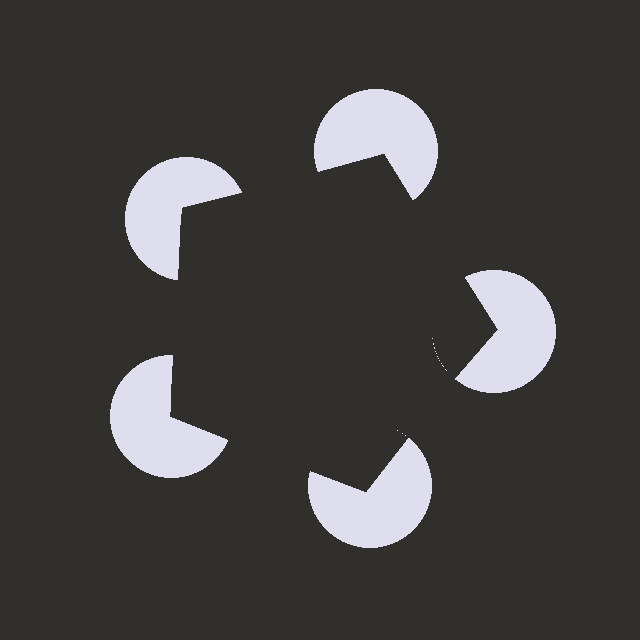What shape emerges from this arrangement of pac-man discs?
An illusory pentagon — its edges are inferred from the aligned wedge cuts in the pac-man discs, not physically drawn.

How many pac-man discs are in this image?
There are 5 — one at each vertex of the illusory pentagon.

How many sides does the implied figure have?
5 sides.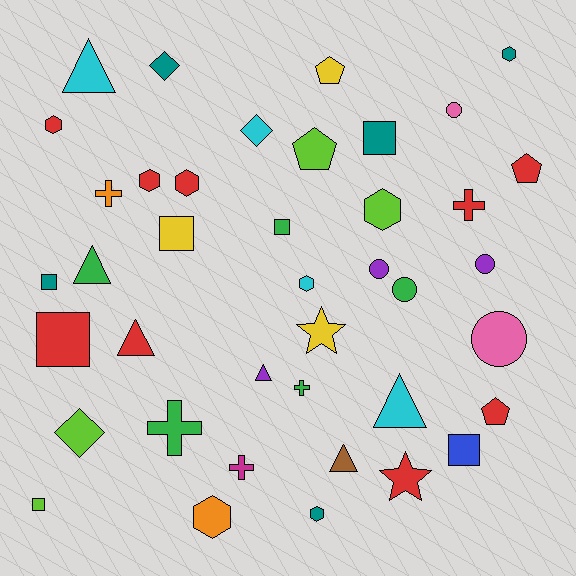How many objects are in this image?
There are 40 objects.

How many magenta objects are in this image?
There is 1 magenta object.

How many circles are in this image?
There are 5 circles.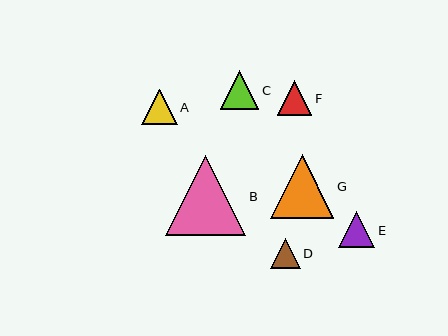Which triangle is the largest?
Triangle B is the largest with a size of approximately 80 pixels.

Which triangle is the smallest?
Triangle D is the smallest with a size of approximately 30 pixels.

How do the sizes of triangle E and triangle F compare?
Triangle E and triangle F are approximately the same size.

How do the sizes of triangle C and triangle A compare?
Triangle C and triangle A are approximately the same size.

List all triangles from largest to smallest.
From largest to smallest: B, G, C, E, A, F, D.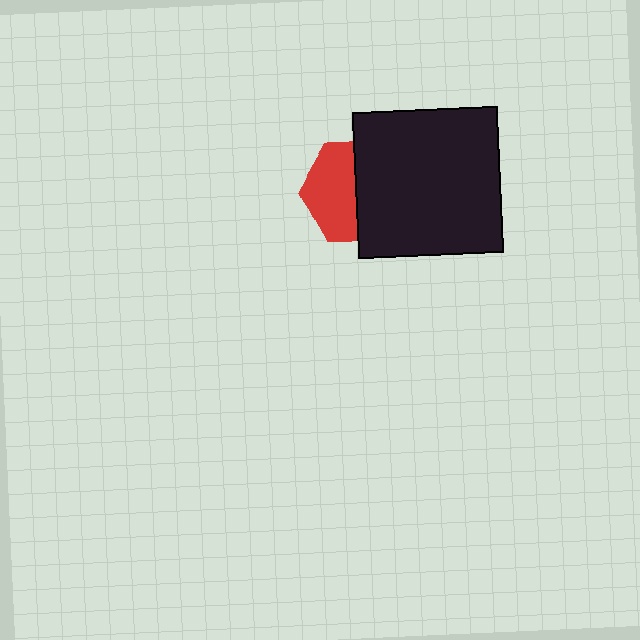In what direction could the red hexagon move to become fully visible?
The red hexagon could move left. That would shift it out from behind the black square entirely.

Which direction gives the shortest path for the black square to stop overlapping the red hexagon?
Moving right gives the shortest separation.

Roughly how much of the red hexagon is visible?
About half of it is visible (roughly 50%).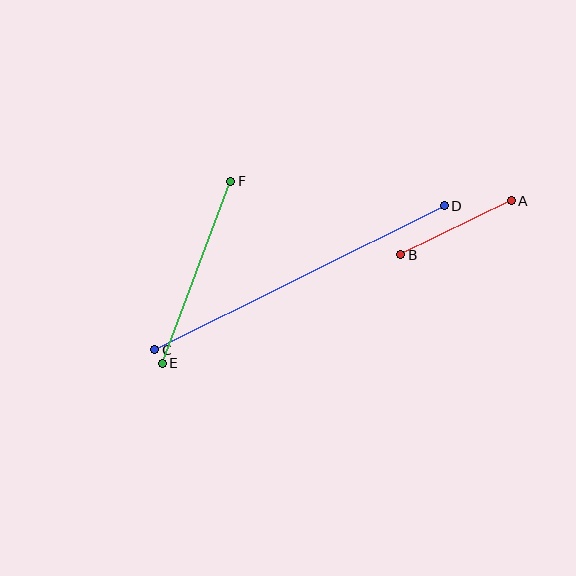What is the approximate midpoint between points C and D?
The midpoint is at approximately (300, 278) pixels.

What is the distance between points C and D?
The distance is approximately 323 pixels.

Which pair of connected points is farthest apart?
Points C and D are farthest apart.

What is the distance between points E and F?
The distance is approximately 194 pixels.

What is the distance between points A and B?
The distance is approximately 123 pixels.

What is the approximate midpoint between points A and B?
The midpoint is at approximately (456, 228) pixels.